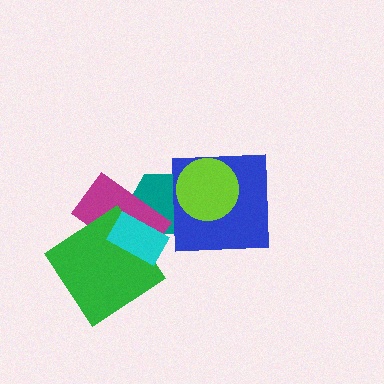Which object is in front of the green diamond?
The cyan rectangle is in front of the green diamond.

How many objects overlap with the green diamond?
2 objects overlap with the green diamond.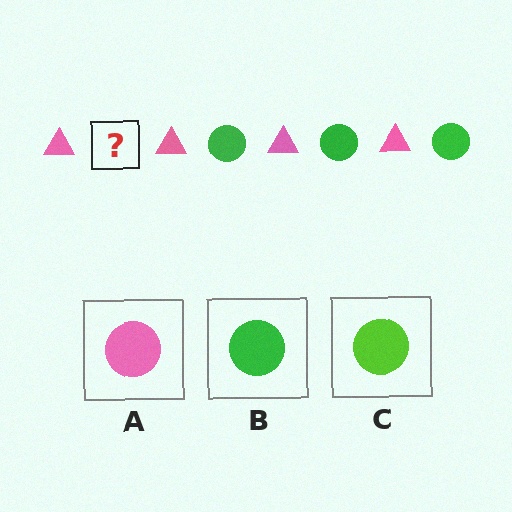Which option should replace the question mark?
Option B.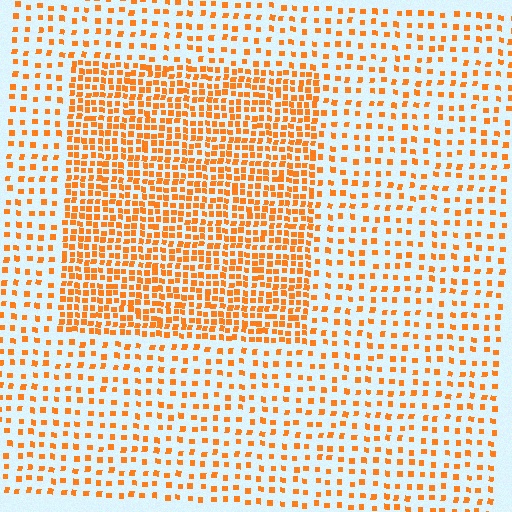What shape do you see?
I see a rectangle.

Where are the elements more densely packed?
The elements are more densely packed inside the rectangle boundary.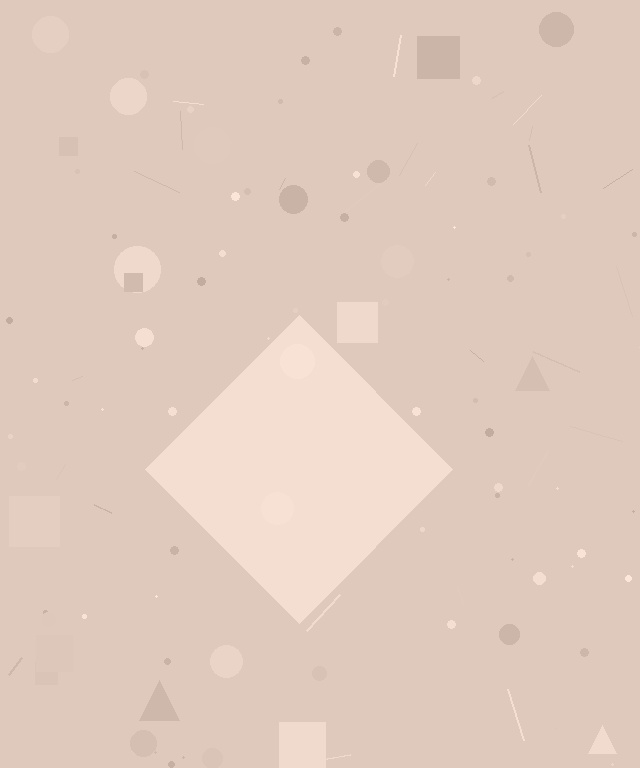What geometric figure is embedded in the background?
A diamond is embedded in the background.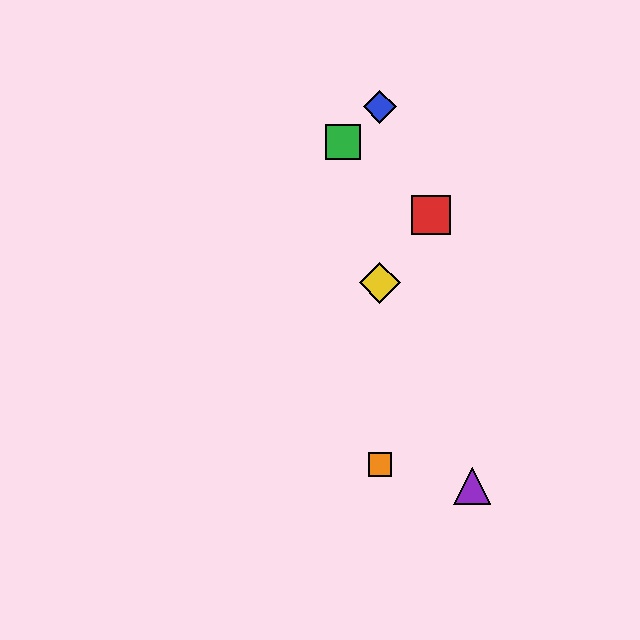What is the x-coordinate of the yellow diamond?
The yellow diamond is at x≈380.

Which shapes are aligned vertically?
The blue diamond, the yellow diamond, the orange square are aligned vertically.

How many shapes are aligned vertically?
3 shapes (the blue diamond, the yellow diamond, the orange square) are aligned vertically.